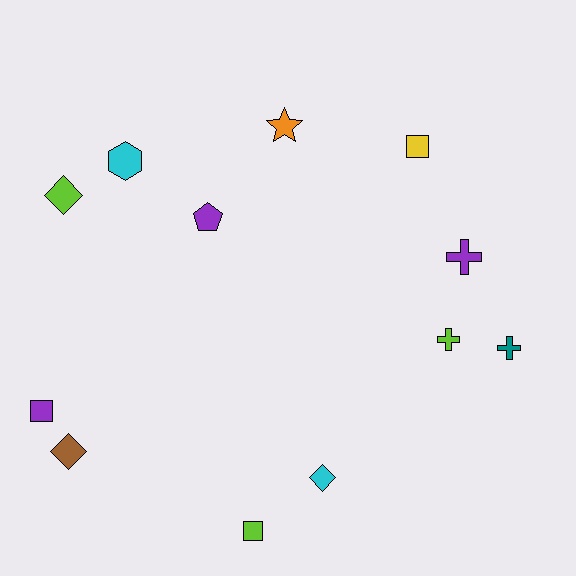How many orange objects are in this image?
There is 1 orange object.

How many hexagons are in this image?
There is 1 hexagon.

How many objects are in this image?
There are 12 objects.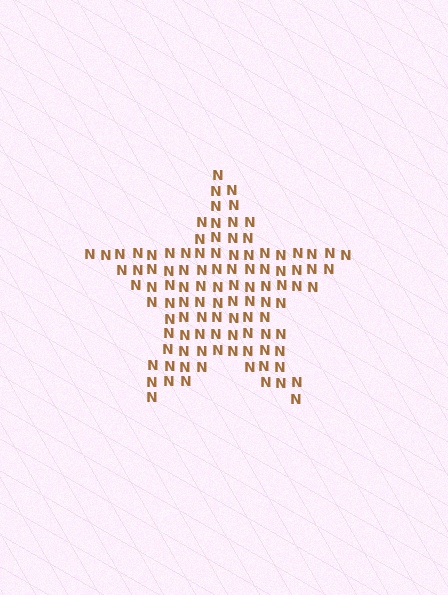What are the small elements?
The small elements are letter N's.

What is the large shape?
The large shape is a star.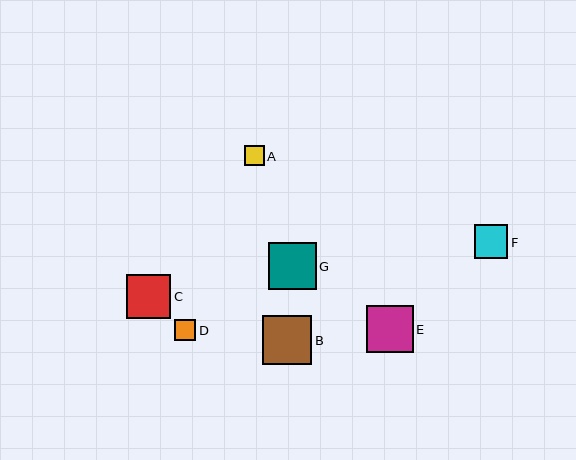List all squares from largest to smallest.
From largest to smallest: B, G, E, C, F, D, A.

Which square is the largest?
Square B is the largest with a size of approximately 49 pixels.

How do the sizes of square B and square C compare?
Square B and square C are approximately the same size.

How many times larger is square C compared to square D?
Square C is approximately 2.1 times the size of square D.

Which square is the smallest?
Square A is the smallest with a size of approximately 19 pixels.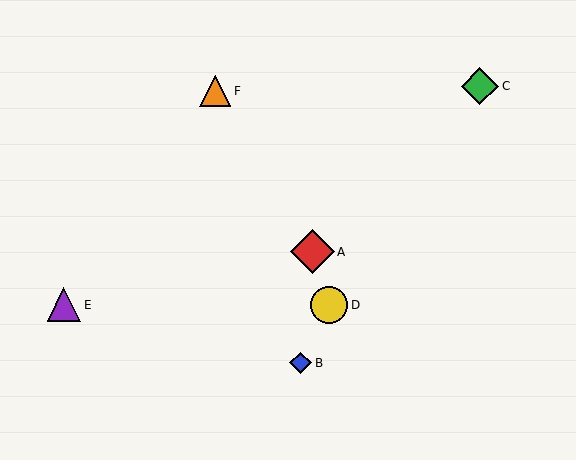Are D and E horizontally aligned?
Yes, both are at y≈305.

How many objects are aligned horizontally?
2 objects (D, E) are aligned horizontally.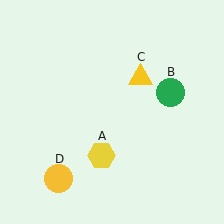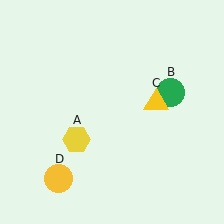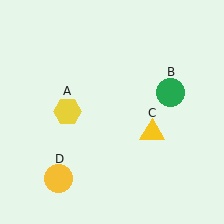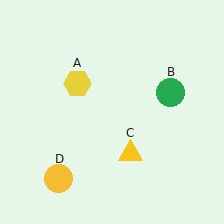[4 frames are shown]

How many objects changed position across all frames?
2 objects changed position: yellow hexagon (object A), yellow triangle (object C).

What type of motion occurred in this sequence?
The yellow hexagon (object A), yellow triangle (object C) rotated clockwise around the center of the scene.